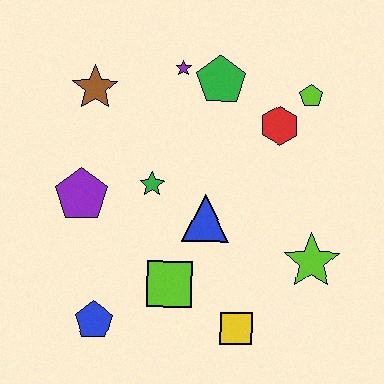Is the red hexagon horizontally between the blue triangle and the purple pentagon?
No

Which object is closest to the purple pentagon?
The green star is closest to the purple pentagon.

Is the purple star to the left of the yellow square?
Yes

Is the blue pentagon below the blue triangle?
Yes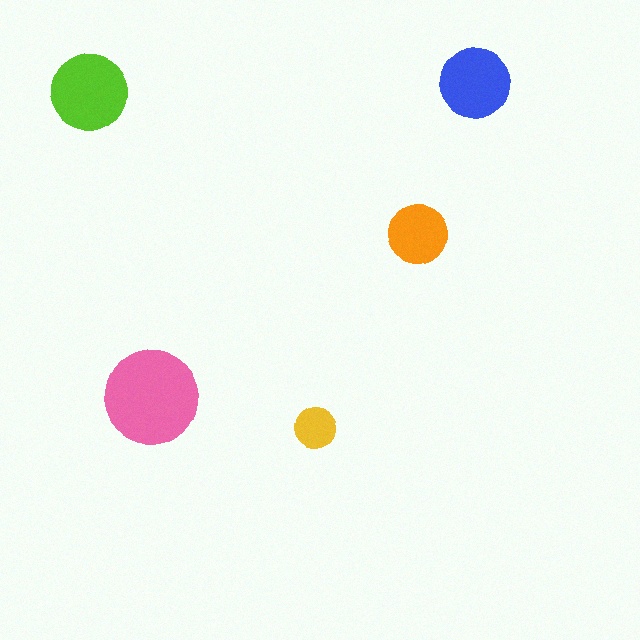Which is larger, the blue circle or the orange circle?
The blue one.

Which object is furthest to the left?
The lime circle is leftmost.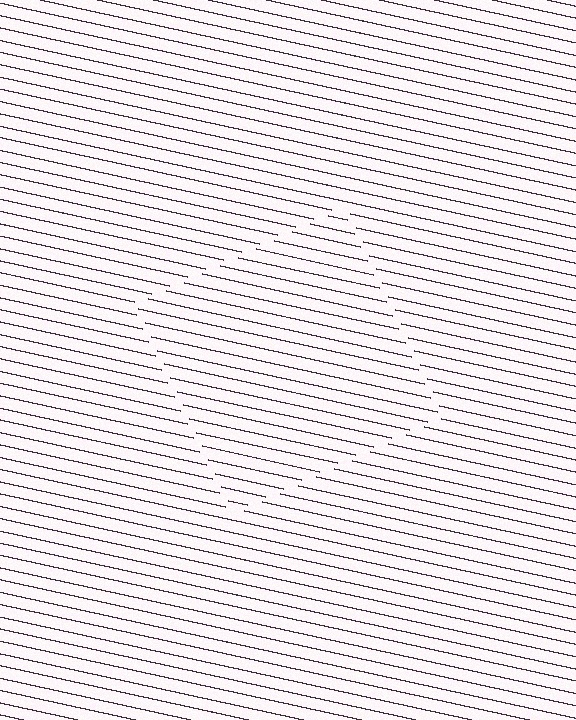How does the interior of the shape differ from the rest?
The interior of the shape contains the same grating, shifted by half a period — the contour is defined by the phase discontinuity where line-ends from the inner and outer gratings abut.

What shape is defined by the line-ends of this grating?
An illusory square. The interior of the shape contains the same grating, shifted by half a period — the contour is defined by the phase discontinuity where line-ends from the inner and outer gratings abut.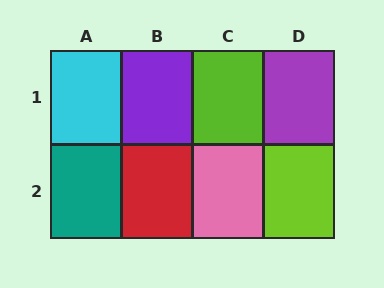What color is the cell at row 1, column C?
Lime.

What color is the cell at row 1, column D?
Purple.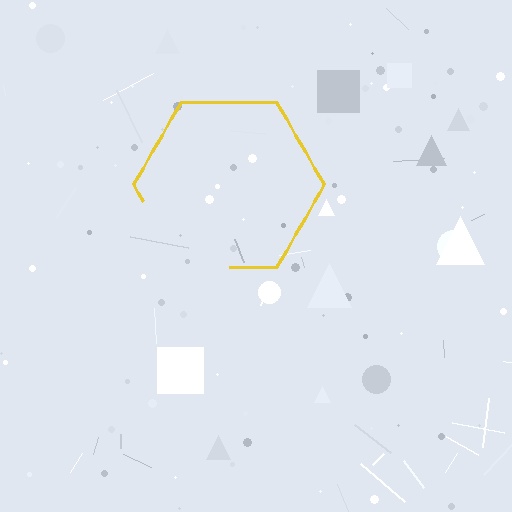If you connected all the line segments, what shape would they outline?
They would outline a hexagon.